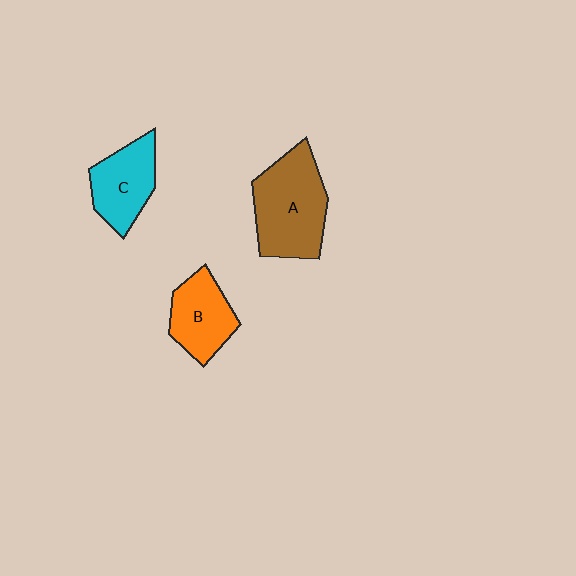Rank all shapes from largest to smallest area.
From largest to smallest: A (brown), C (cyan), B (orange).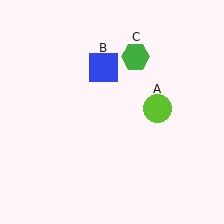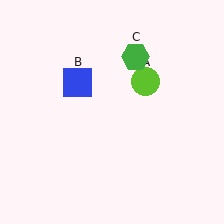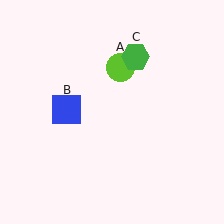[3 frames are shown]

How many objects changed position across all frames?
2 objects changed position: lime circle (object A), blue square (object B).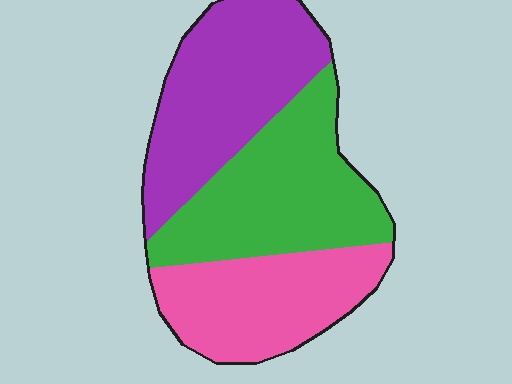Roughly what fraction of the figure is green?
Green covers around 35% of the figure.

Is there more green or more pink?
Green.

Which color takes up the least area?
Pink, at roughly 30%.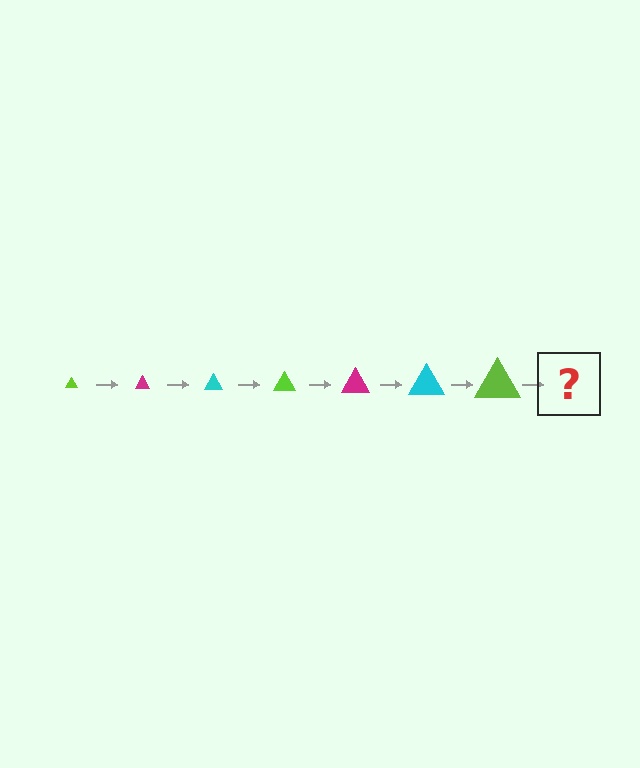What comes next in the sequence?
The next element should be a magenta triangle, larger than the previous one.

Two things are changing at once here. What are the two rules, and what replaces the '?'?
The two rules are that the triangle grows larger each step and the color cycles through lime, magenta, and cyan. The '?' should be a magenta triangle, larger than the previous one.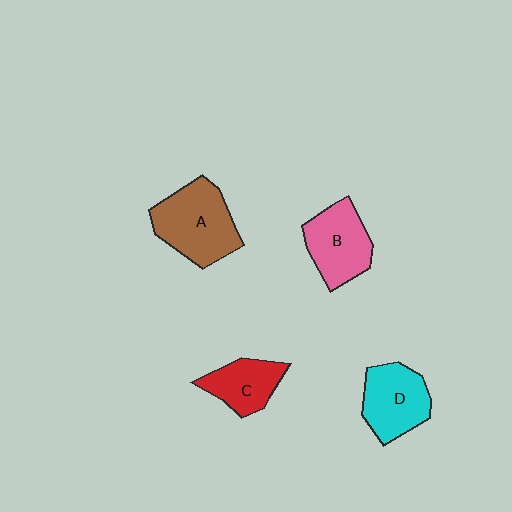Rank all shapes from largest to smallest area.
From largest to smallest: A (brown), B (pink), D (cyan), C (red).